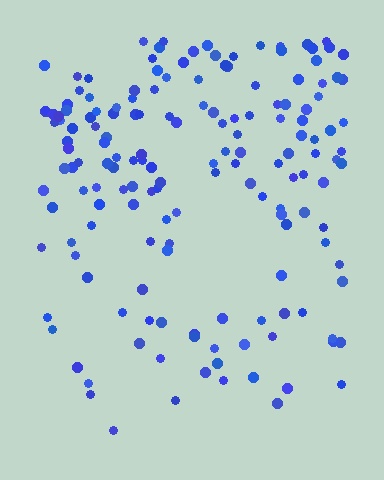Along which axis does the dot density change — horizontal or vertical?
Vertical.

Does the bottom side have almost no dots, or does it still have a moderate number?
Still a moderate number, just noticeably fewer than the top.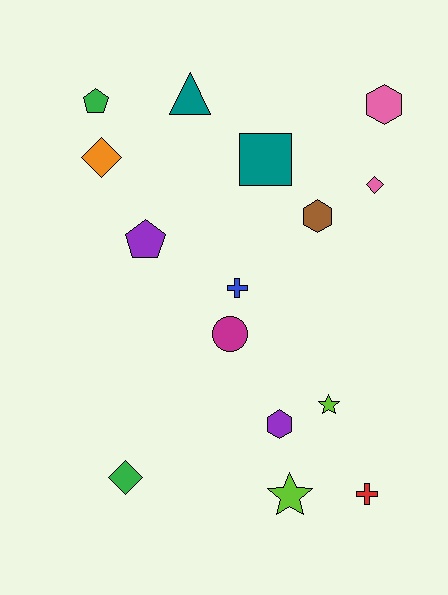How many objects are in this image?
There are 15 objects.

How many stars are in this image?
There are 2 stars.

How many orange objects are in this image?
There is 1 orange object.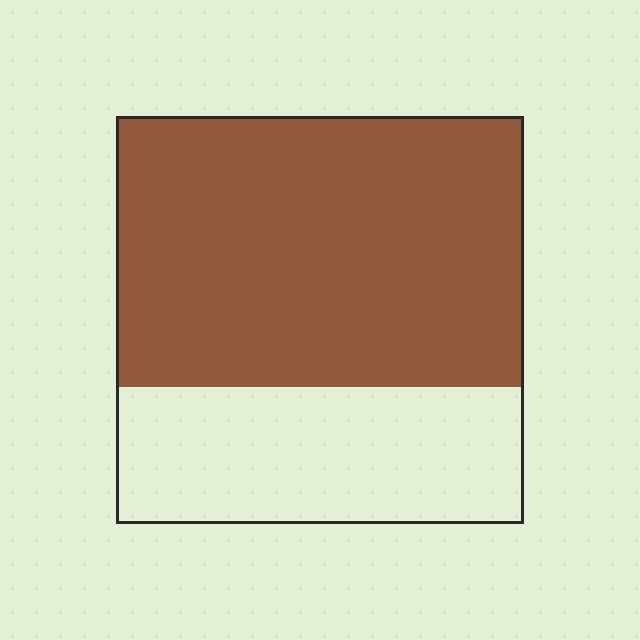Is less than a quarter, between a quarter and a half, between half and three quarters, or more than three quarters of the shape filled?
Between half and three quarters.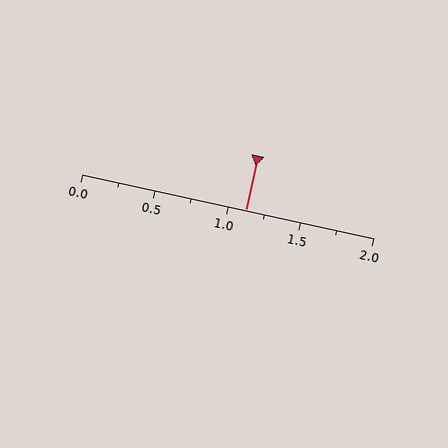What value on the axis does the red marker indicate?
The marker indicates approximately 1.12.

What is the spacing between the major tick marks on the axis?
The major ticks are spaced 0.5 apart.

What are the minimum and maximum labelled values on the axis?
The axis runs from 0.0 to 2.0.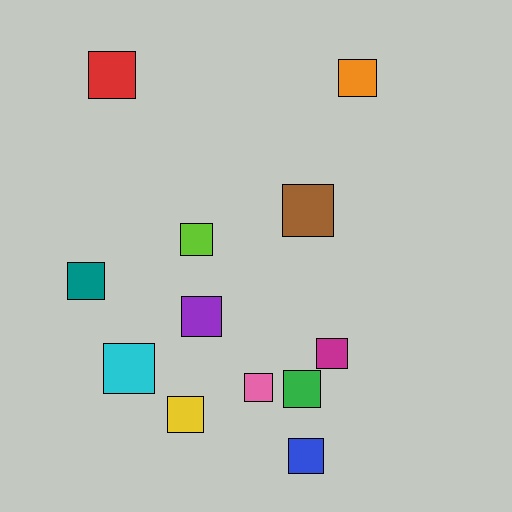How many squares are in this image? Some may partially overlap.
There are 12 squares.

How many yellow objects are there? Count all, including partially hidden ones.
There is 1 yellow object.